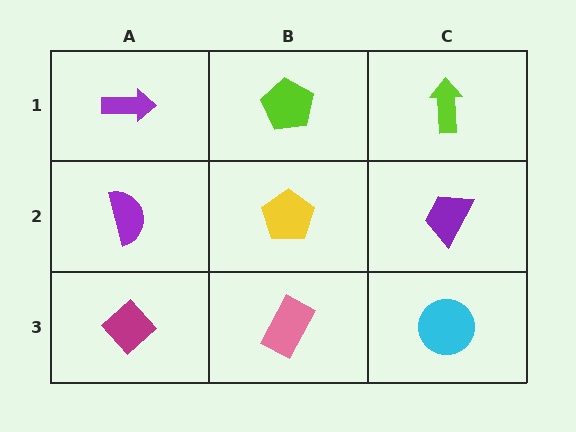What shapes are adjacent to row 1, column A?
A purple semicircle (row 2, column A), a lime pentagon (row 1, column B).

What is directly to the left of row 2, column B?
A purple semicircle.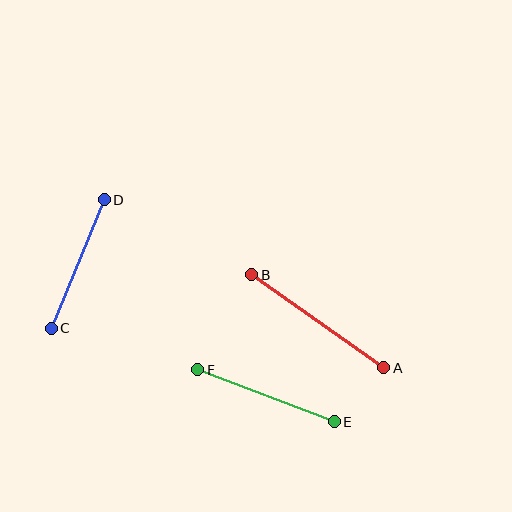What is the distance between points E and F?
The distance is approximately 146 pixels.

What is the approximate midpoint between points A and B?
The midpoint is at approximately (318, 321) pixels.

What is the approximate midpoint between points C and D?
The midpoint is at approximately (78, 264) pixels.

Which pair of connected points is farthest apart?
Points A and B are farthest apart.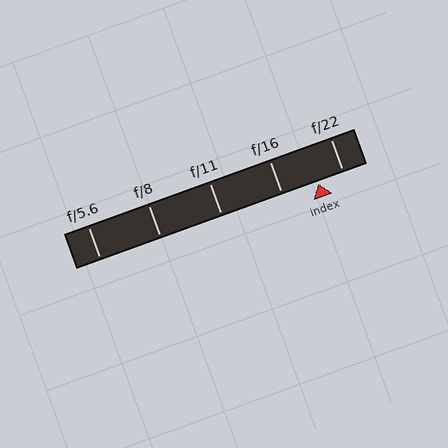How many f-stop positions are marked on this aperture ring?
There are 5 f-stop positions marked.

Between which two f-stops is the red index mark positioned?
The index mark is between f/16 and f/22.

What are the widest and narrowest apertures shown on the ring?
The widest aperture shown is f/5.6 and the narrowest is f/22.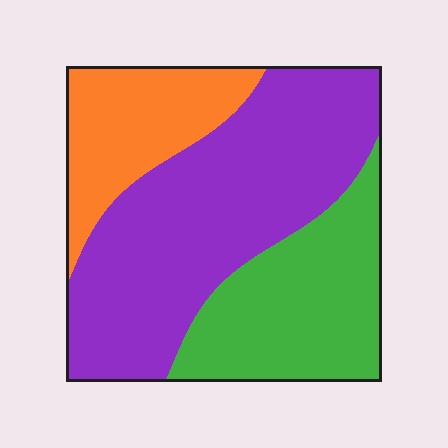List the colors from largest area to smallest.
From largest to smallest: purple, green, orange.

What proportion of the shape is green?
Green covers 29% of the shape.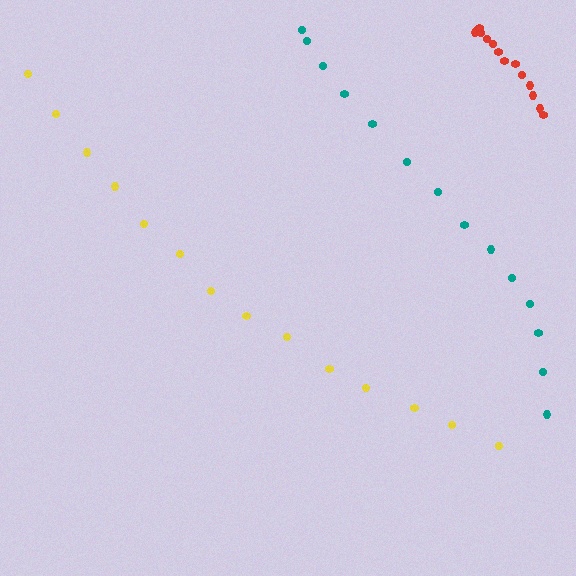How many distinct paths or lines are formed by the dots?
There are 3 distinct paths.